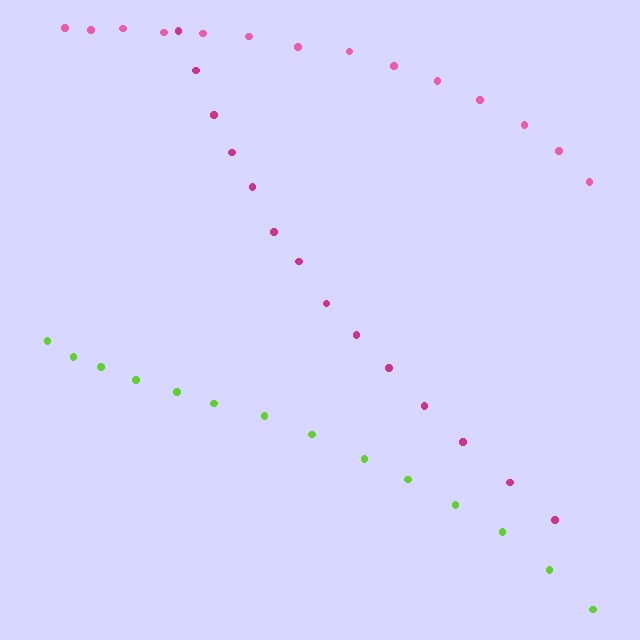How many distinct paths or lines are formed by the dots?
There are 3 distinct paths.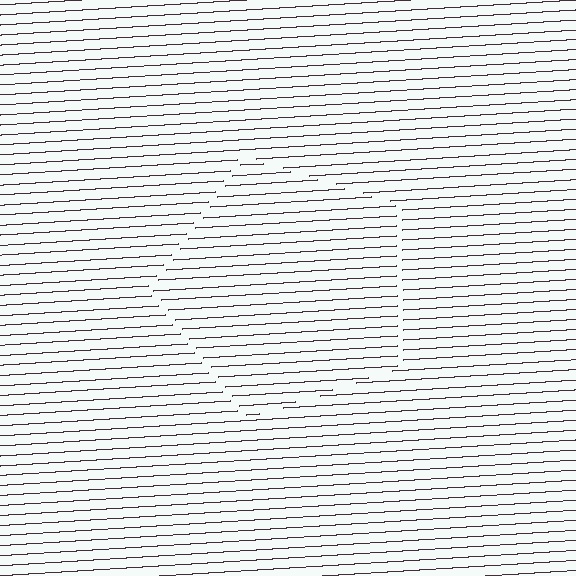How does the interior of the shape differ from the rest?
The interior of the shape contains the same grating, shifted by half a period — the contour is defined by the phase discontinuity where line-ends from the inner and outer gratings abut.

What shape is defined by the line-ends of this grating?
An illusory pentagon. The interior of the shape contains the same grating, shifted by half a period — the contour is defined by the phase discontinuity where line-ends from the inner and outer gratings abut.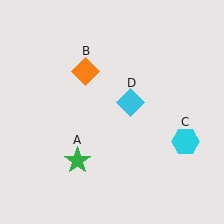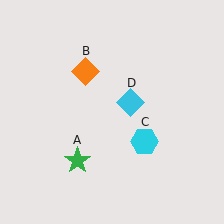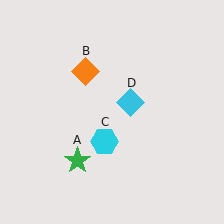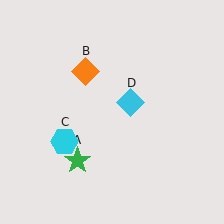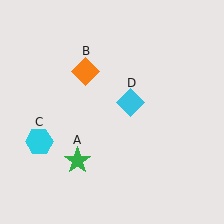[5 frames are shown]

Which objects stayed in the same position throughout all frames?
Green star (object A) and orange diamond (object B) and cyan diamond (object D) remained stationary.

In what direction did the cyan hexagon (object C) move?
The cyan hexagon (object C) moved left.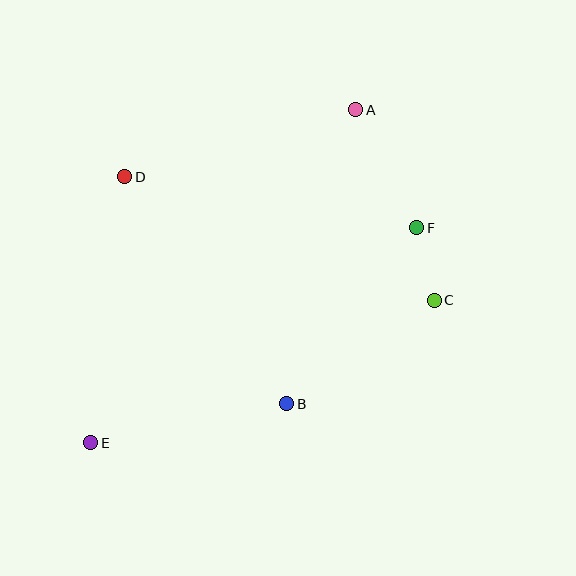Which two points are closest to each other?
Points C and F are closest to each other.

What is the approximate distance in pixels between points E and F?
The distance between E and F is approximately 390 pixels.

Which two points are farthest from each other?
Points A and E are farthest from each other.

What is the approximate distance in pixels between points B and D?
The distance between B and D is approximately 279 pixels.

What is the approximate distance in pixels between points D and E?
The distance between D and E is approximately 268 pixels.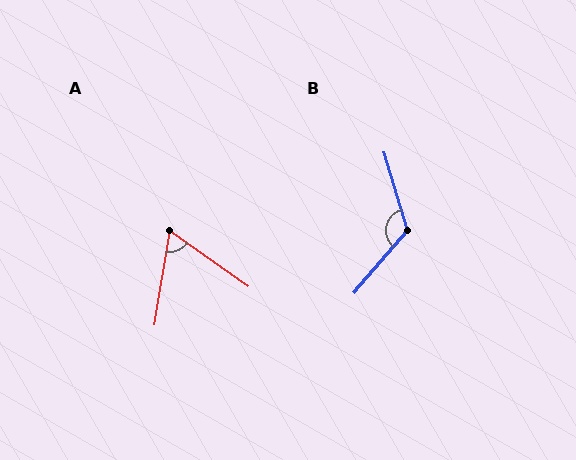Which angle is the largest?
B, at approximately 123 degrees.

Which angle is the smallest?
A, at approximately 64 degrees.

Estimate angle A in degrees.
Approximately 64 degrees.